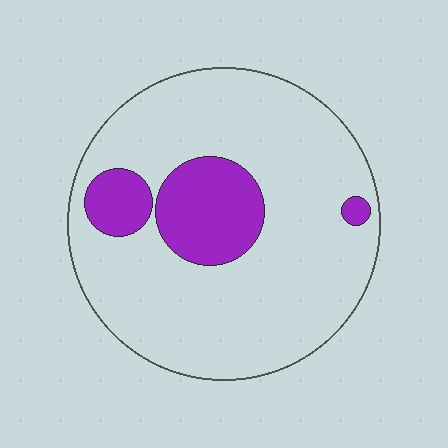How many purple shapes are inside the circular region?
3.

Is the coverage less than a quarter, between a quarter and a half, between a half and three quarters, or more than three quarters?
Less than a quarter.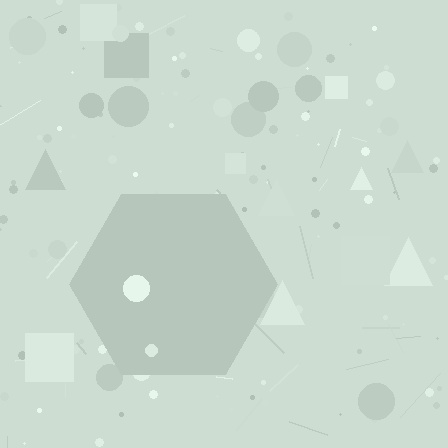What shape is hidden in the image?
A hexagon is hidden in the image.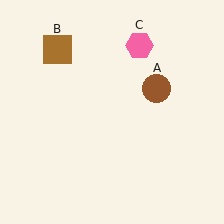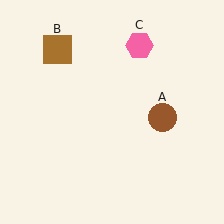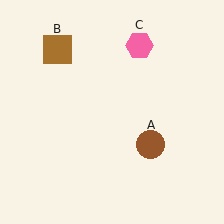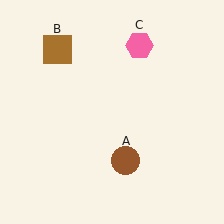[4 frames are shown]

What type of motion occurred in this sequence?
The brown circle (object A) rotated clockwise around the center of the scene.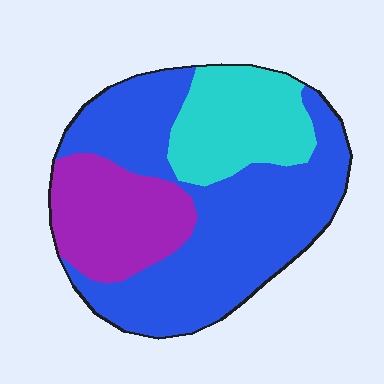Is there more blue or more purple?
Blue.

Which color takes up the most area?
Blue, at roughly 55%.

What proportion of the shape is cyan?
Cyan covers roughly 20% of the shape.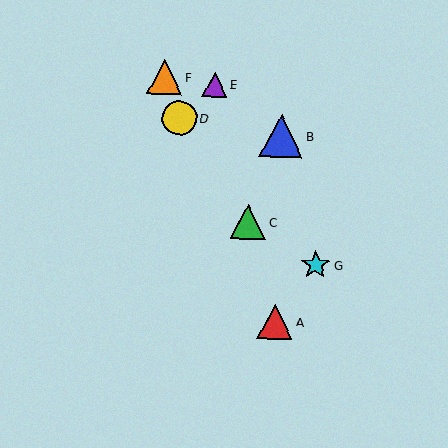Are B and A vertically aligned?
Yes, both are at x≈281.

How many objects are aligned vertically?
2 objects (A, B) are aligned vertically.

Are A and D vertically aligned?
No, A is at x≈275 and D is at x≈180.